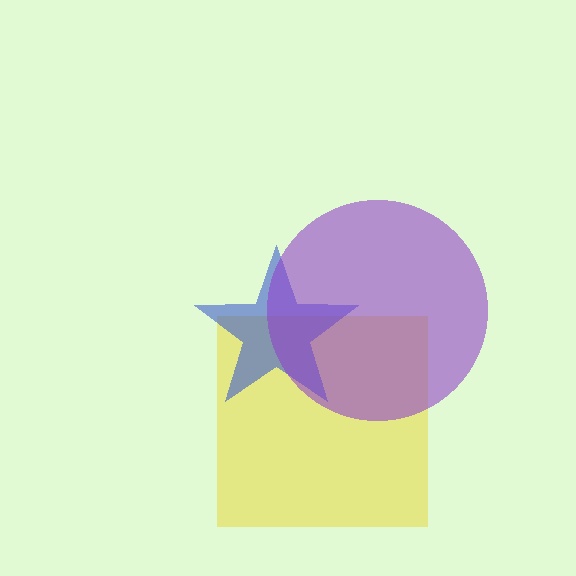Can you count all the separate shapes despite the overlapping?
Yes, there are 3 separate shapes.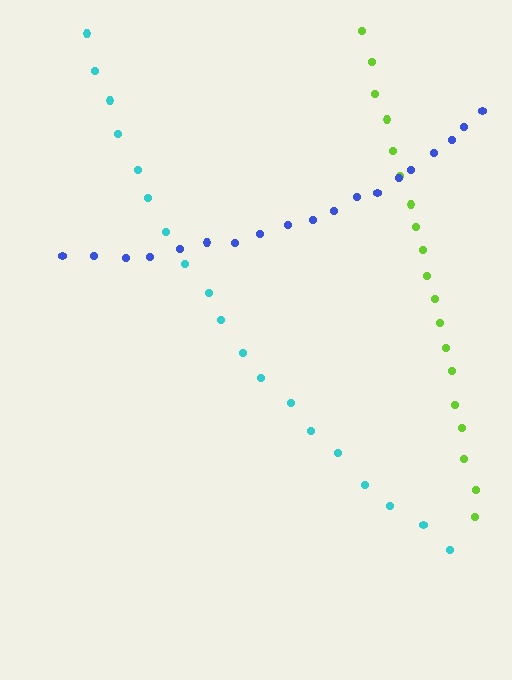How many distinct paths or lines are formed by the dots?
There are 3 distinct paths.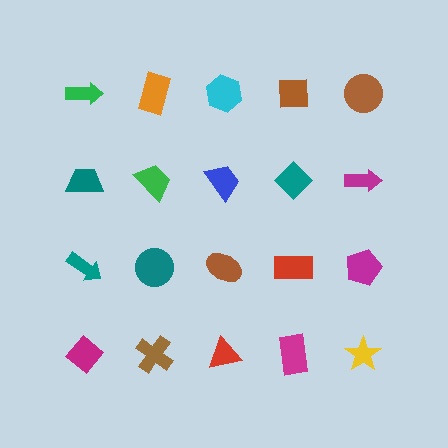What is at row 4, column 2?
A brown cross.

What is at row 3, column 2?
A teal circle.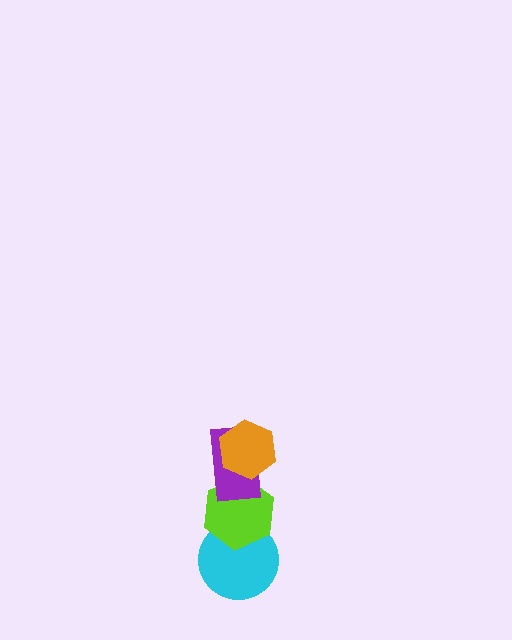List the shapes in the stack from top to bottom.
From top to bottom: the orange hexagon, the purple rectangle, the lime hexagon, the cyan circle.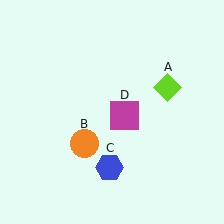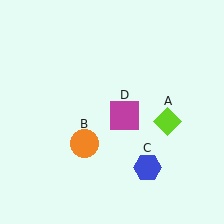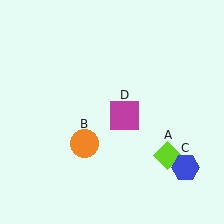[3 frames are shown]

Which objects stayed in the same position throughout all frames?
Orange circle (object B) and magenta square (object D) remained stationary.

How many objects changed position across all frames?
2 objects changed position: lime diamond (object A), blue hexagon (object C).